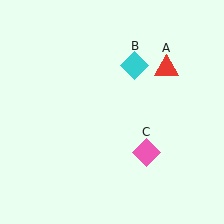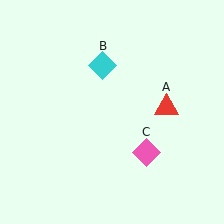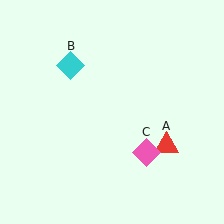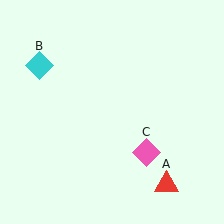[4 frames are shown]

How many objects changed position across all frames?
2 objects changed position: red triangle (object A), cyan diamond (object B).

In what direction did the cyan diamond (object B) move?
The cyan diamond (object B) moved left.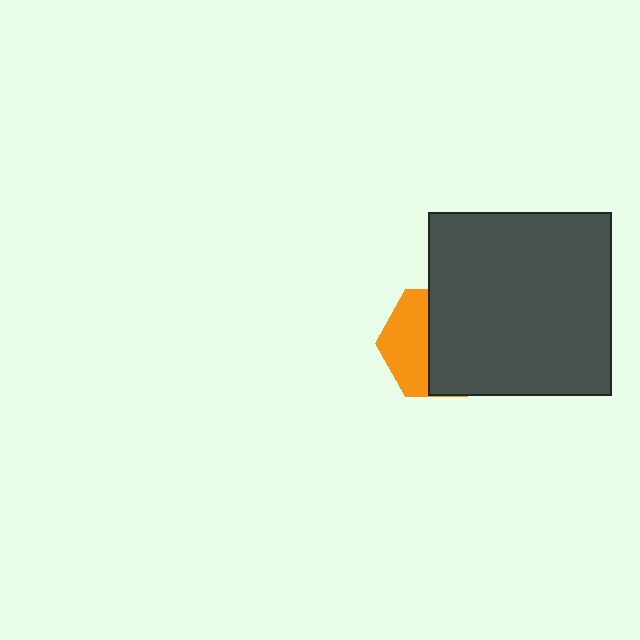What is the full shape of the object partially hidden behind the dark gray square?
The partially hidden object is an orange hexagon.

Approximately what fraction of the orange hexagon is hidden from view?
Roughly 59% of the orange hexagon is hidden behind the dark gray square.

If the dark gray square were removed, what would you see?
You would see the complete orange hexagon.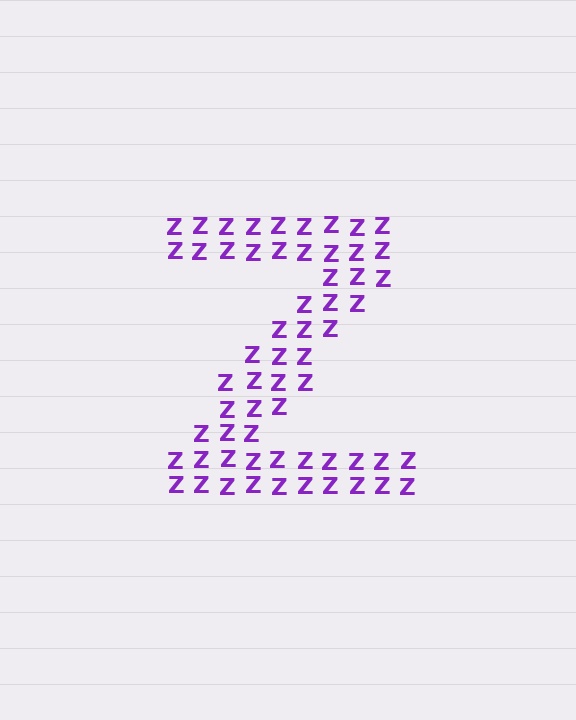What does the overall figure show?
The overall figure shows the letter Z.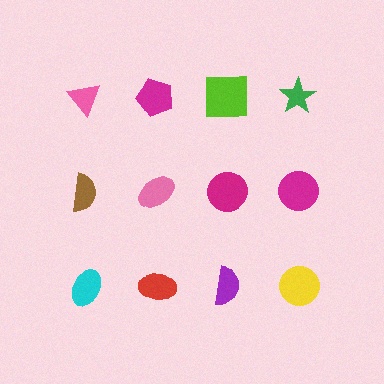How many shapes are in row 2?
4 shapes.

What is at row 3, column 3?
A purple semicircle.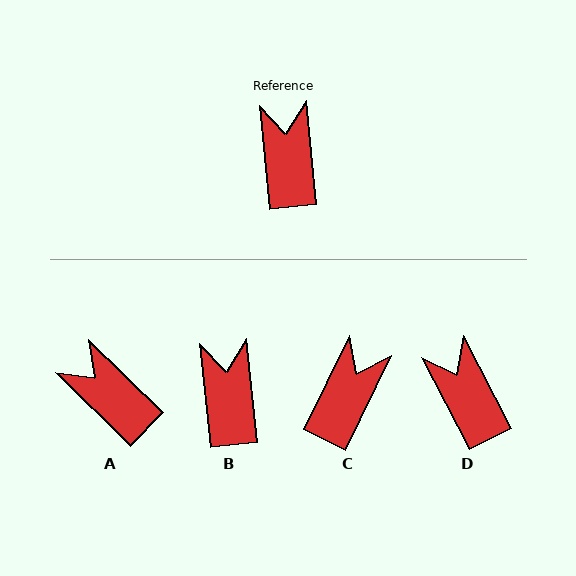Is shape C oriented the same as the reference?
No, it is off by about 31 degrees.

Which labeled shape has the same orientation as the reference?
B.